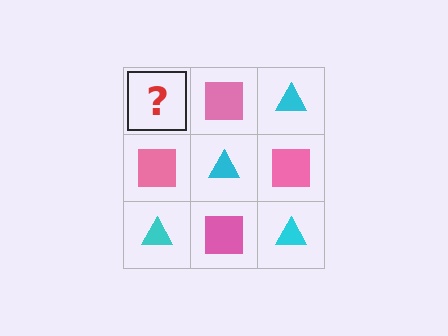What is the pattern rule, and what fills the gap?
The rule is that it alternates cyan triangle and pink square in a checkerboard pattern. The gap should be filled with a cyan triangle.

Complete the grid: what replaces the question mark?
The question mark should be replaced with a cyan triangle.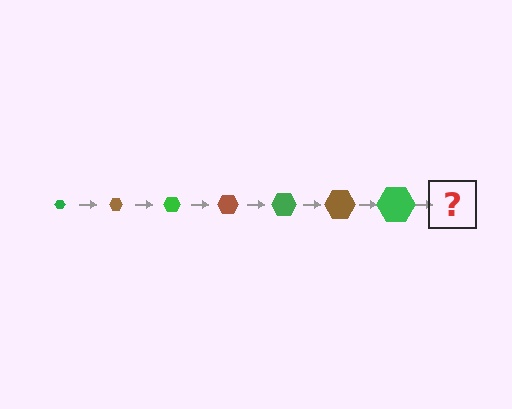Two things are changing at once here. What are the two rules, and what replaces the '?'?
The two rules are that the hexagon grows larger each step and the color cycles through green and brown. The '?' should be a brown hexagon, larger than the previous one.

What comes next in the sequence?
The next element should be a brown hexagon, larger than the previous one.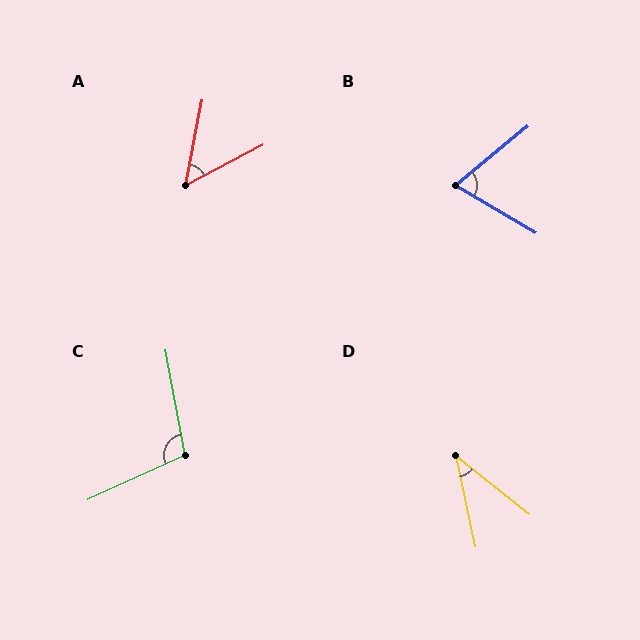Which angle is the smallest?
D, at approximately 39 degrees.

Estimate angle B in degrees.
Approximately 70 degrees.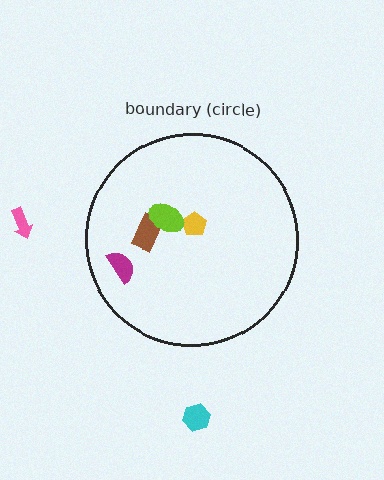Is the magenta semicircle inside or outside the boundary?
Inside.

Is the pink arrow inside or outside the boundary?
Outside.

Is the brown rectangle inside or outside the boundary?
Inside.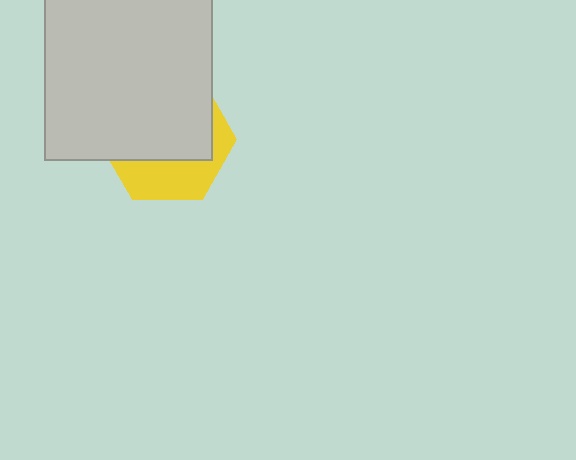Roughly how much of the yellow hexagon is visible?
A small part of it is visible (roughly 35%).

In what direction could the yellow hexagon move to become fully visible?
The yellow hexagon could move down. That would shift it out from behind the light gray rectangle entirely.